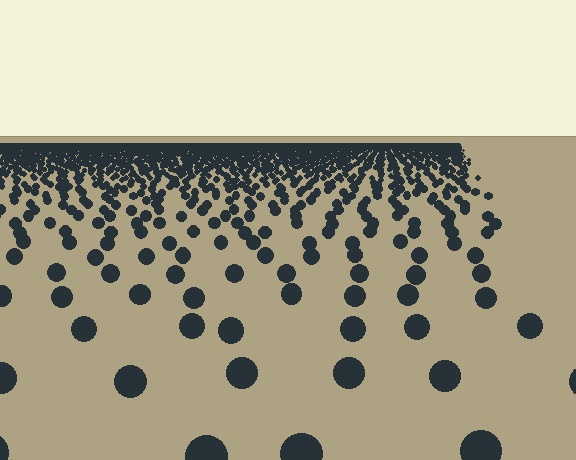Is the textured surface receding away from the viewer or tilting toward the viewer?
The surface is receding away from the viewer. Texture elements get smaller and denser toward the top.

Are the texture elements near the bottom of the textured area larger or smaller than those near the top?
Larger. Near the bottom, elements are closer to the viewer and appear at a bigger on-screen size.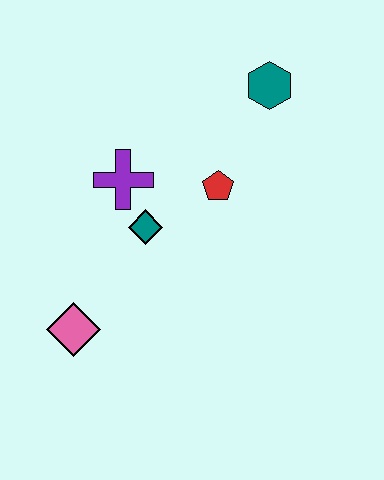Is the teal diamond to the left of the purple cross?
No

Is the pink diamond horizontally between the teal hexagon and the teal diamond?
No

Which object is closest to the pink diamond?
The teal diamond is closest to the pink diamond.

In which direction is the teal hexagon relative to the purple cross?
The teal hexagon is to the right of the purple cross.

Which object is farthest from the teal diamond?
The teal hexagon is farthest from the teal diamond.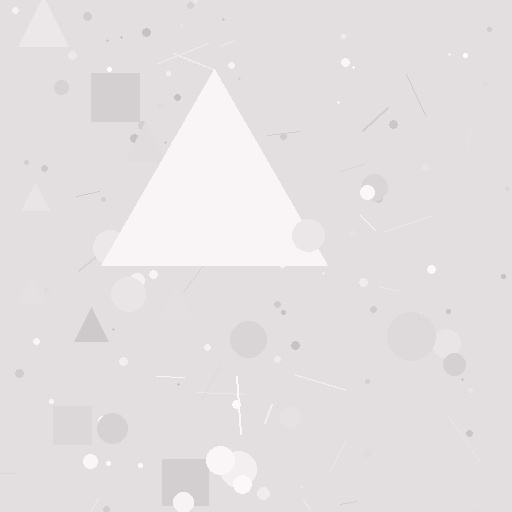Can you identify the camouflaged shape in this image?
The camouflaged shape is a triangle.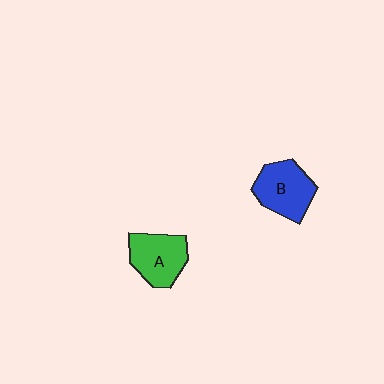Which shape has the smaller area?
Shape A (green).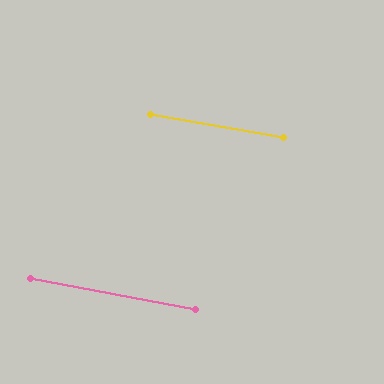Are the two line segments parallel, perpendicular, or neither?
Parallel — their directions differ by only 1.2°.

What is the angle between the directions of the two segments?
Approximately 1 degree.